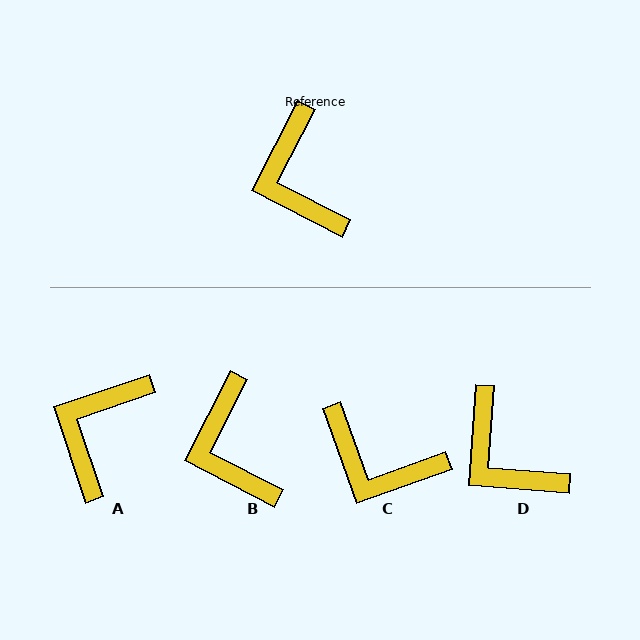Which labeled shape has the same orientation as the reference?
B.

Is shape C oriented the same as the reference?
No, it is off by about 47 degrees.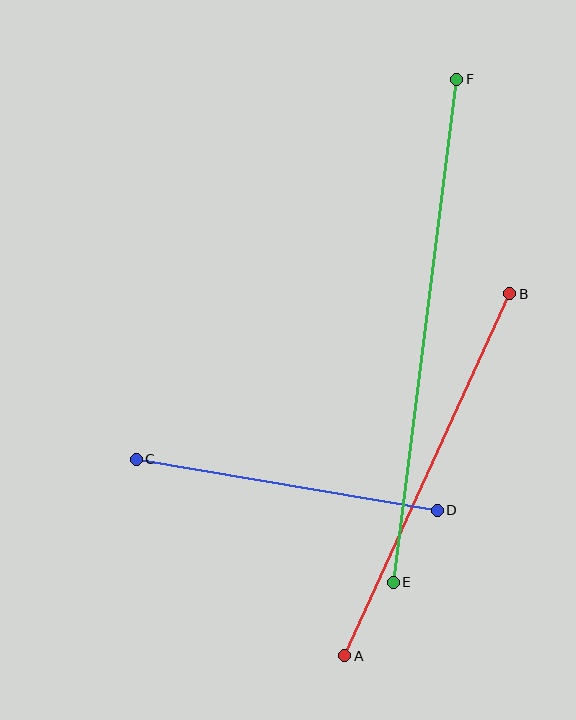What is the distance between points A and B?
The distance is approximately 398 pixels.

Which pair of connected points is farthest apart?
Points E and F are farthest apart.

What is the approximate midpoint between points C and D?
The midpoint is at approximately (287, 485) pixels.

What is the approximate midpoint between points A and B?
The midpoint is at approximately (427, 475) pixels.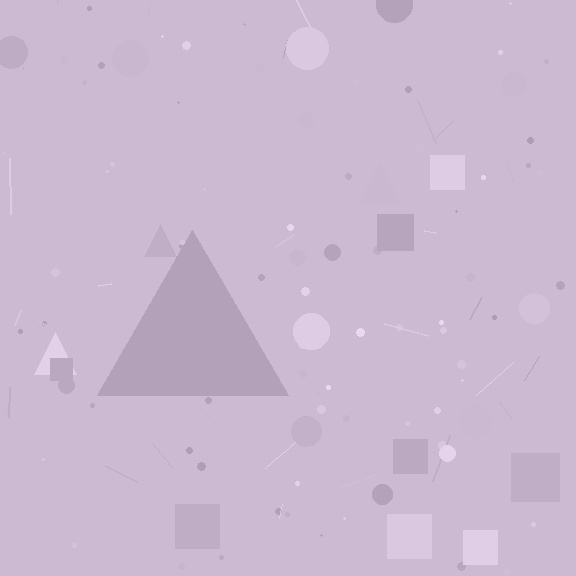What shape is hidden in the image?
A triangle is hidden in the image.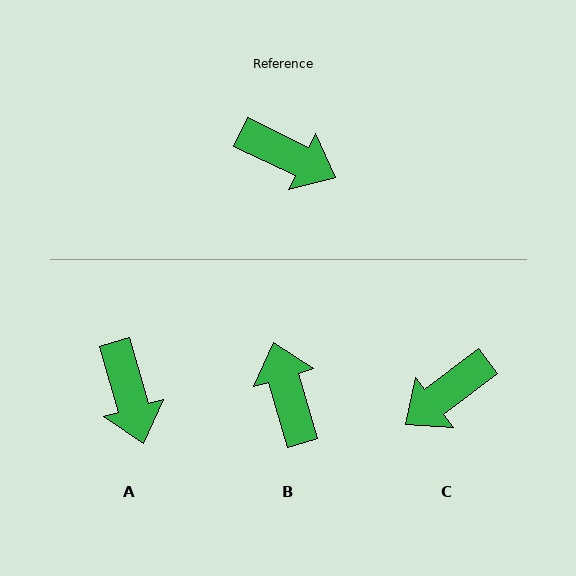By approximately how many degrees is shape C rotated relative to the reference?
Approximately 117 degrees clockwise.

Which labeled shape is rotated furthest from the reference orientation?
B, about 132 degrees away.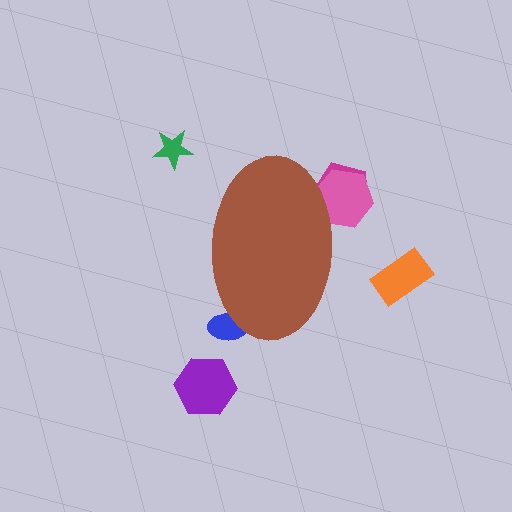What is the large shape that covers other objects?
A brown ellipse.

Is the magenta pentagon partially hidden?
Yes, the magenta pentagon is partially hidden behind the brown ellipse.